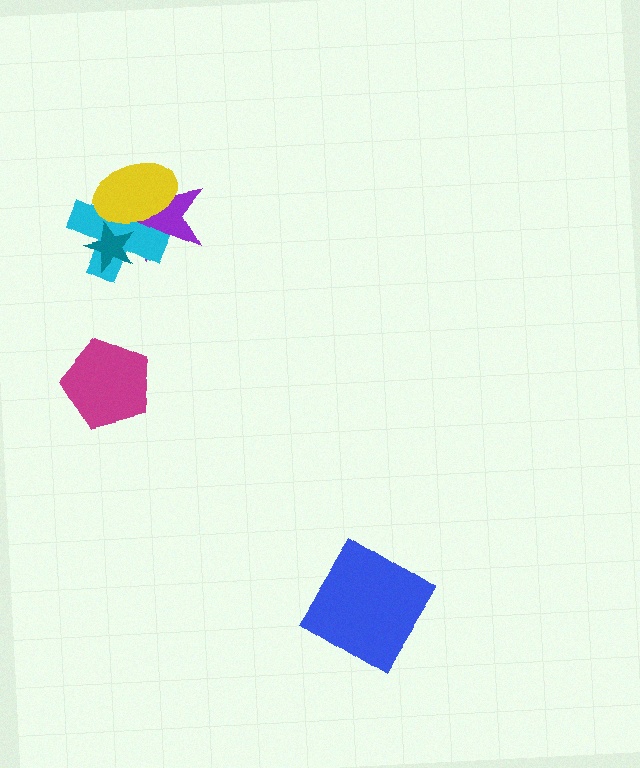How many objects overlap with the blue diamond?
0 objects overlap with the blue diamond.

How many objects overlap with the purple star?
3 objects overlap with the purple star.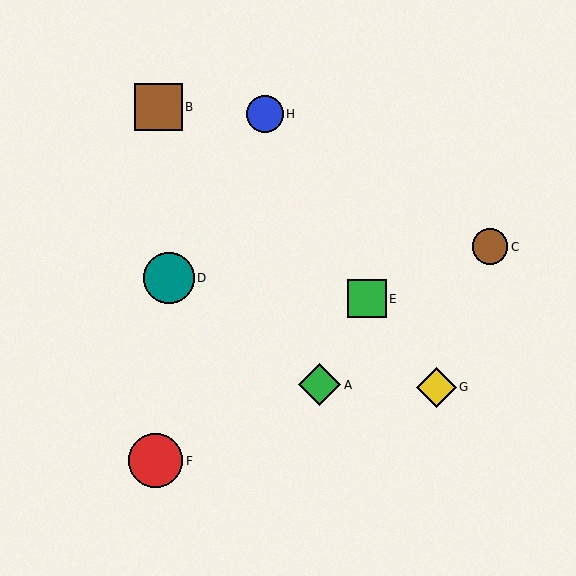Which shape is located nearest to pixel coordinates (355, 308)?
The green square (labeled E) at (367, 299) is nearest to that location.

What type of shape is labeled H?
Shape H is a blue circle.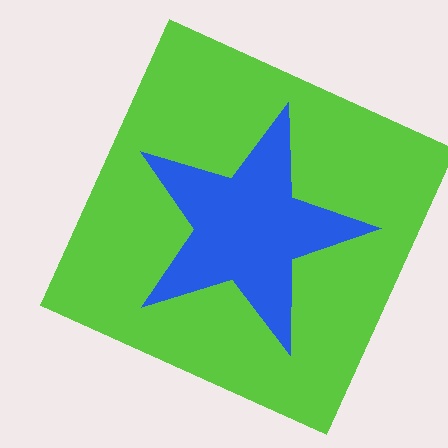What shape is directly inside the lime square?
The blue star.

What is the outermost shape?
The lime square.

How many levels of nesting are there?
2.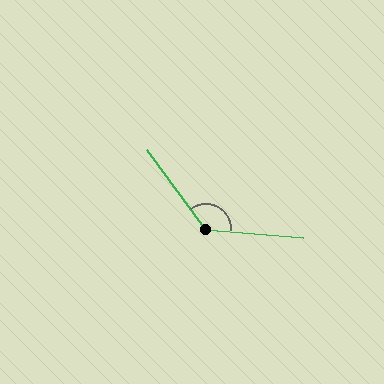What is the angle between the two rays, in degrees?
Approximately 131 degrees.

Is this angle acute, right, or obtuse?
It is obtuse.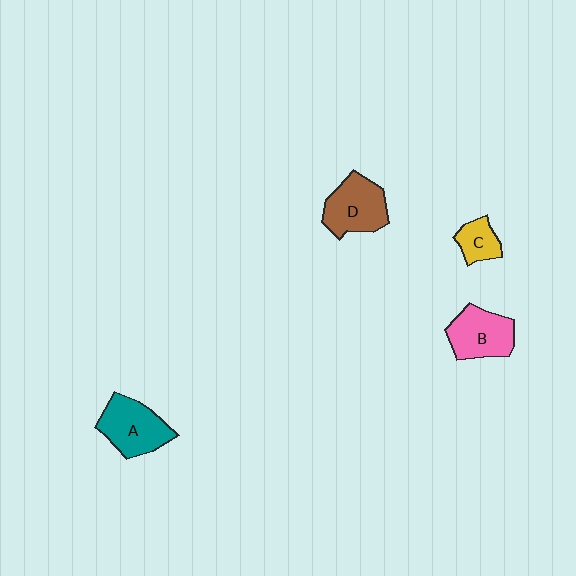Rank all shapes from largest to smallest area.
From largest to smallest: A (teal), D (brown), B (pink), C (yellow).